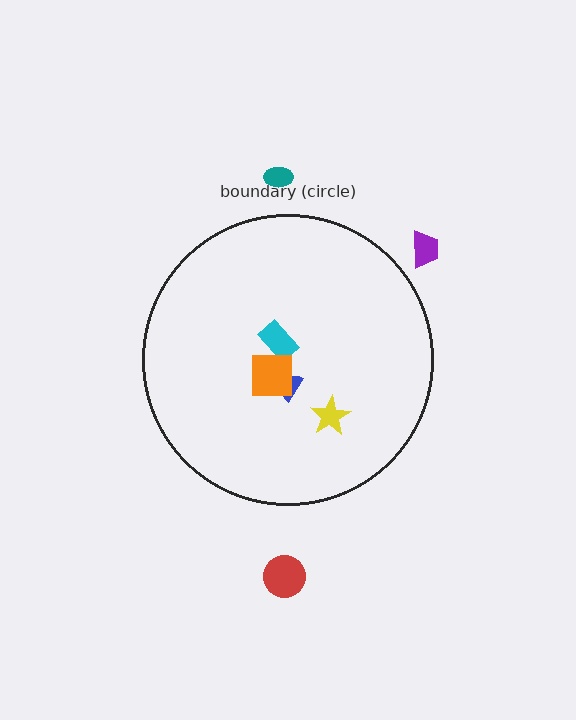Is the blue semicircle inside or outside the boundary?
Inside.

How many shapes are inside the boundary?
4 inside, 3 outside.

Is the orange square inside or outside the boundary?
Inside.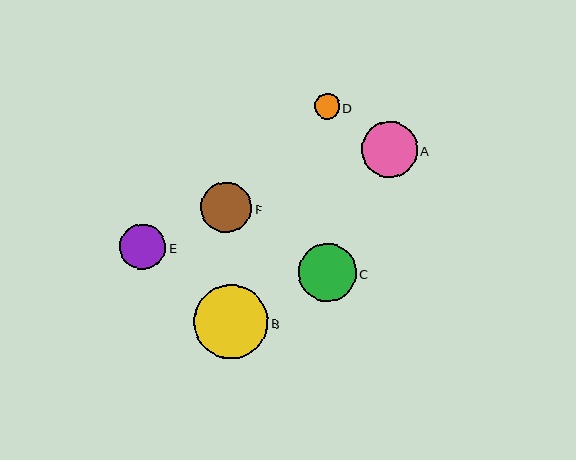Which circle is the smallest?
Circle D is the smallest with a size of approximately 25 pixels.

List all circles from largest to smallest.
From largest to smallest: B, C, A, F, E, D.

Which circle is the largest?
Circle B is the largest with a size of approximately 74 pixels.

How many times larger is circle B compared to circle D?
Circle B is approximately 2.9 times the size of circle D.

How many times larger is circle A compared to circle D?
Circle A is approximately 2.2 times the size of circle D.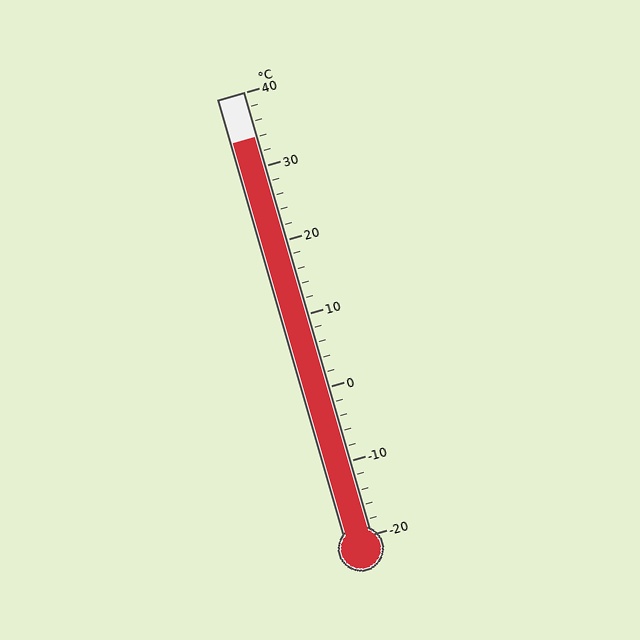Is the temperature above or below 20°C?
The temperature is above 20°C.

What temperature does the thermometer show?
The thermometer shows approximately 34°C.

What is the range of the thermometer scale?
The thermometer scale ranges from -20°C to 40°C.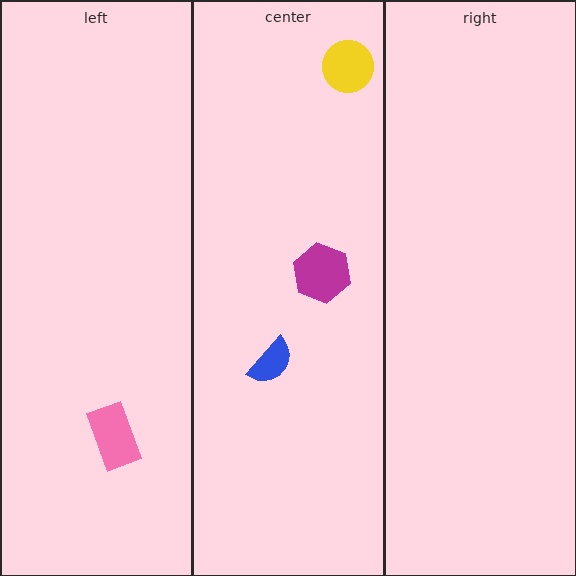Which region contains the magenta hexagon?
The center region.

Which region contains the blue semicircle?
The center region.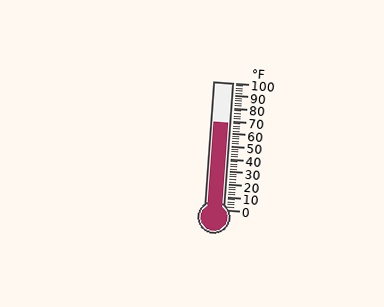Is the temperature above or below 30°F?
The temperature is above 30°F.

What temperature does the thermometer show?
The thermometer shows approximately 68°F.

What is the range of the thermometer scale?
The thermometer scale ranges from 0°F to 100°F.